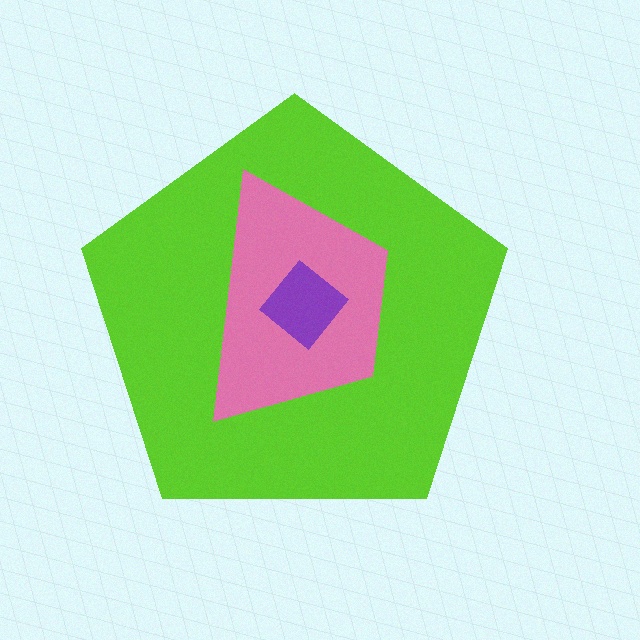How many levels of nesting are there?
3.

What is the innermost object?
The purple diamond.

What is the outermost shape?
The lime pentagon.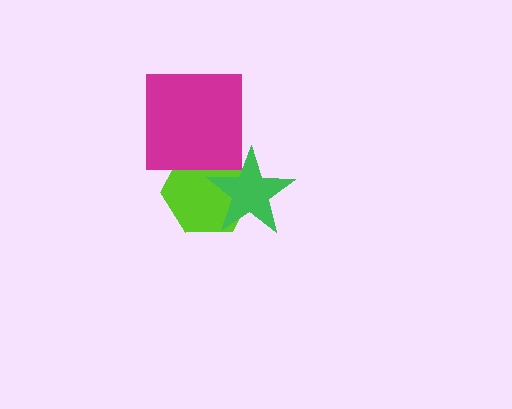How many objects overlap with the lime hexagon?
2 objects overlap with the lime hexagon.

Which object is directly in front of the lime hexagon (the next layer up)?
The green star is directly in front of the lime hexagon.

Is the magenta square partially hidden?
No, no other shape covers it.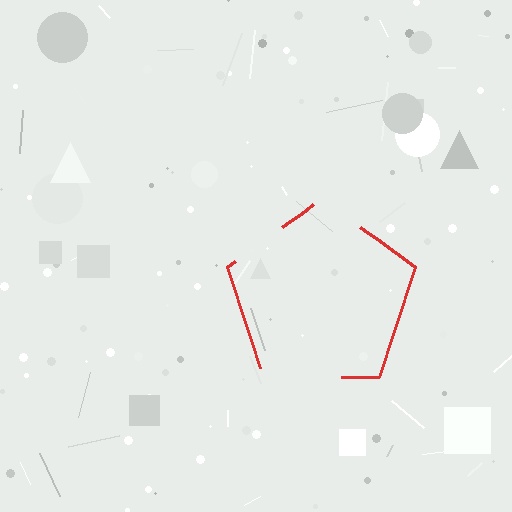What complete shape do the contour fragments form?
The contour fragments form a pentagon.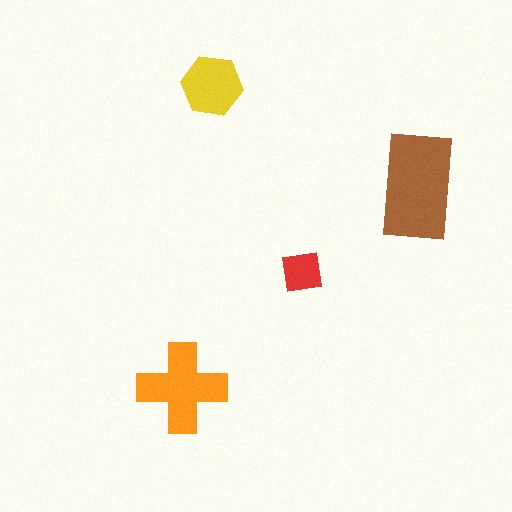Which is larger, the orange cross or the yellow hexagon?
The orange cross.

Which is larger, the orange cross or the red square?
The orange cross.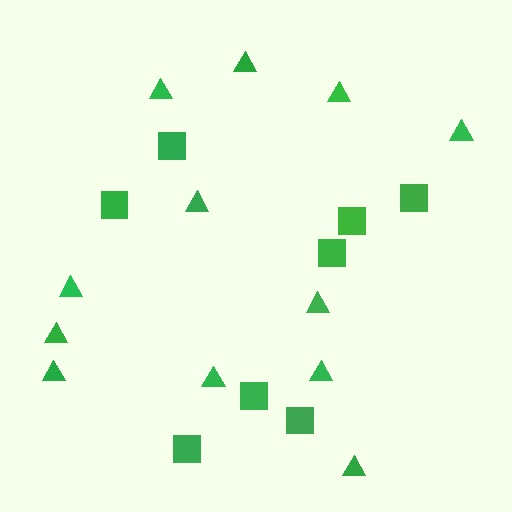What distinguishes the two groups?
There are 2 groups: one group of squares (8) and one group of triangles (12).